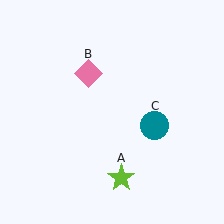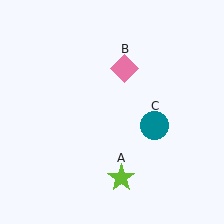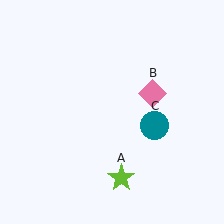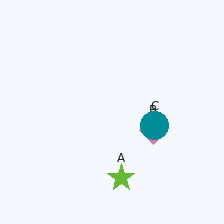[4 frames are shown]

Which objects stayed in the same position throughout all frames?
Lime star (object A) and teal circle (object C) remained stationary.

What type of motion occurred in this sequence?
The pink diamond (object B) rotated clockwise around the center of the scene.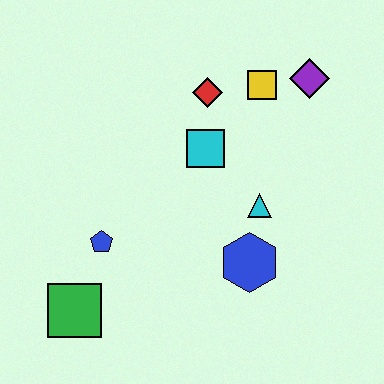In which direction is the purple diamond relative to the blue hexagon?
The purple diamond is above the blue hexagon.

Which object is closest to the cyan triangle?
The blue hexagon is closest to the cyan triangle.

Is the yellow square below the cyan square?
No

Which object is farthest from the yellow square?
The green square is farthest from the yellow square.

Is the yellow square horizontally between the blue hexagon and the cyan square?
No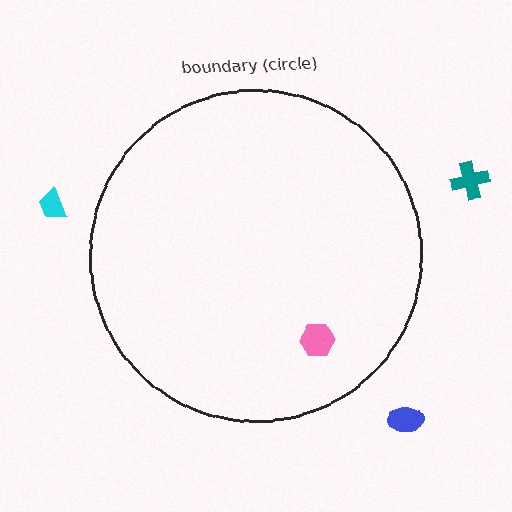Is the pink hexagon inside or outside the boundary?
Inside.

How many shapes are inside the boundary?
1 inside, 3 outside.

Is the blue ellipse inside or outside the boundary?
Outside.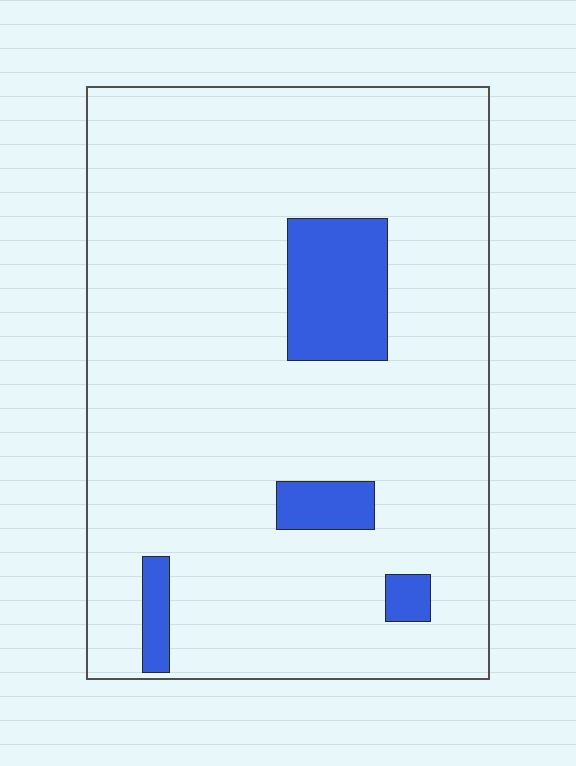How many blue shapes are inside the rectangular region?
4.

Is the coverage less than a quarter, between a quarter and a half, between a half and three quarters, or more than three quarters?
Less than a quarter.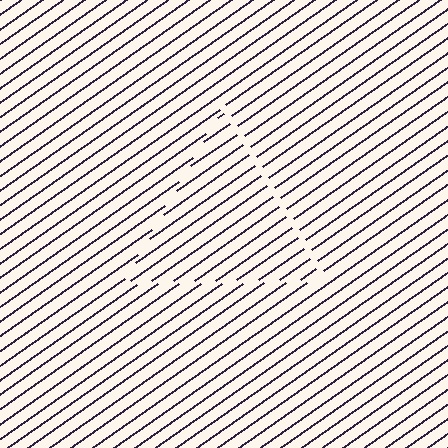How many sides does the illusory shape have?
3 sides — the line-ends trace a triangle.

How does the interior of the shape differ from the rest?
The interior of the shape contains the same grating, shifted by half a period — the contour is defined by the phase discontinuity where line-ends from the inner and outer gratings abut.